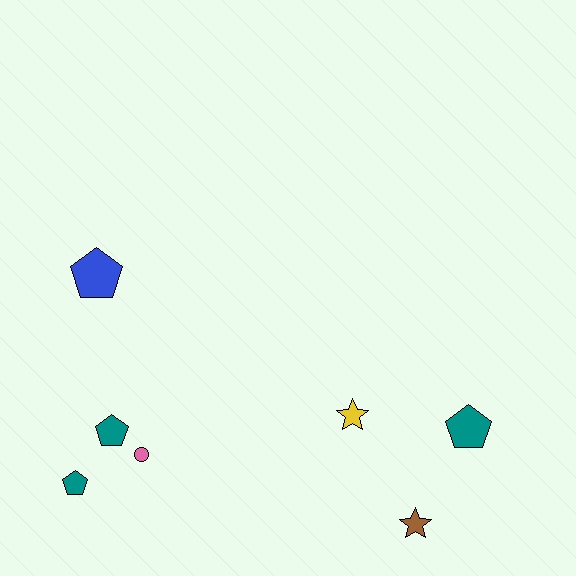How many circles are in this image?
There is 1 circle.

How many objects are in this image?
There are 7 objects.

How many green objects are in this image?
There are no green objects.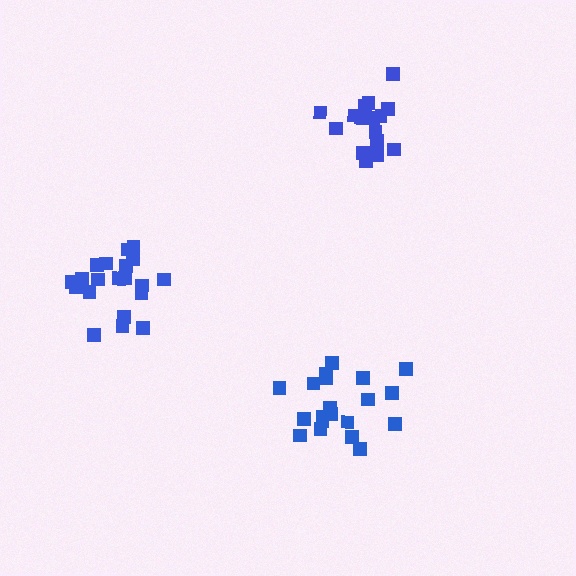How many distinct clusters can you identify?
There are 3 distinct clusters.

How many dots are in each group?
Group 1: 20 dots, Group 2: 20 dots, Group 3: 17 dots (57 total).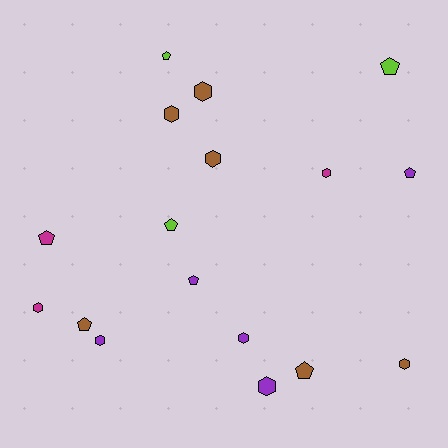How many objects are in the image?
There are 17 objects.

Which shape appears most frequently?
Hexagon, with 9 objects.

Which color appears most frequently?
Brown, with 6 objects.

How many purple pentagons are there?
There are 2 purple pentagons.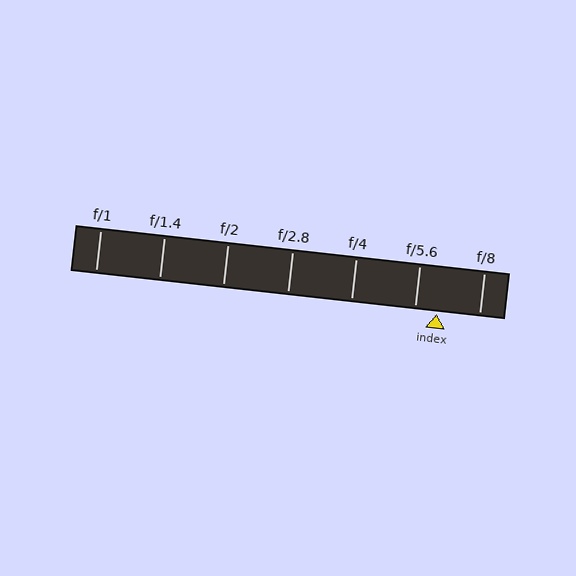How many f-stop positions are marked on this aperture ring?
There are 7 f-stop positions marked.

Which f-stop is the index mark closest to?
The index mark is closest to f/5.6.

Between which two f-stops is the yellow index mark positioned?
The index mark is between f/5.6 and f/8.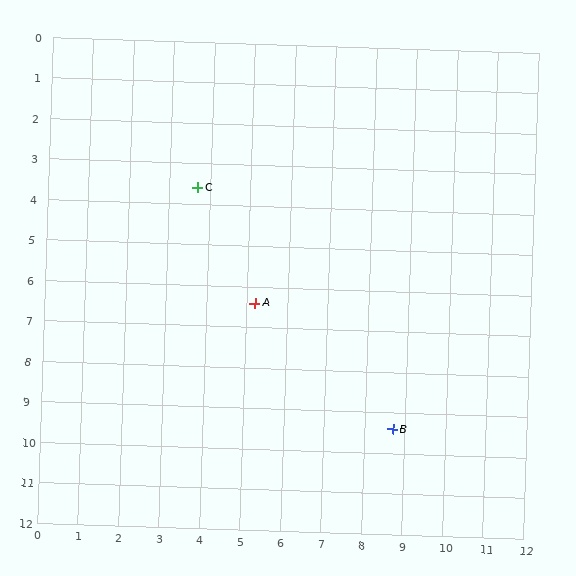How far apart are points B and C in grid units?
Points B and C are about 7.7 grid units apart.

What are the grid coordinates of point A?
Point A is at approximately (5.2, 6.4).